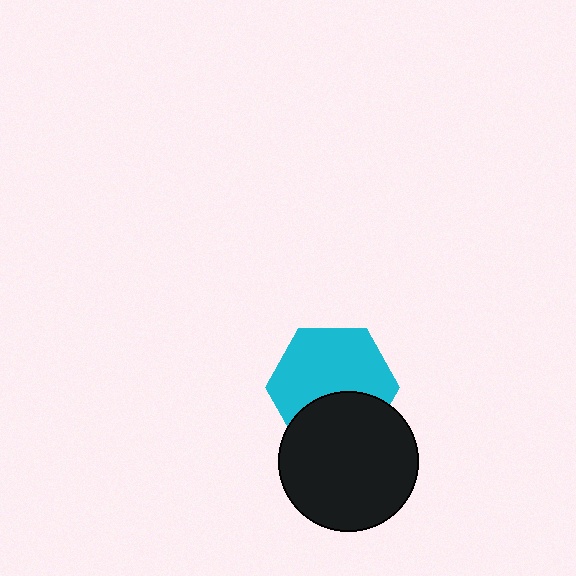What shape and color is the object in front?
The object in front is a black circle.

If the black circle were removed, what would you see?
You would see the complete cyan hexagon.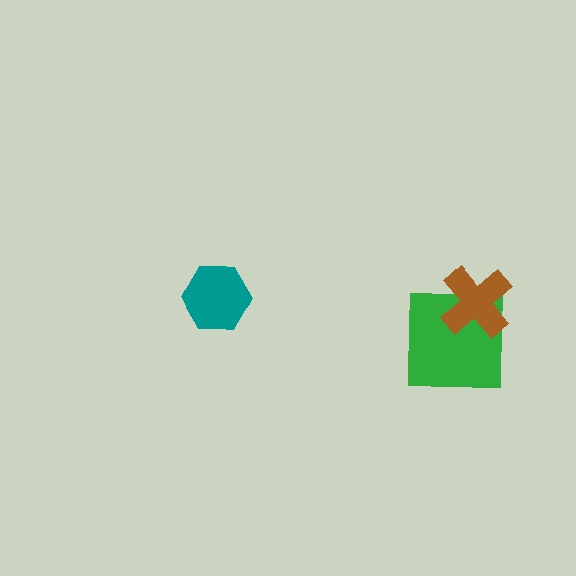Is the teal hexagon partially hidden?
No, no other shape covers it.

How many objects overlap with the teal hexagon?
0 objects overlap with the teal hexagon.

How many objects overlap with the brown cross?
1 object overlaps with the brown cross.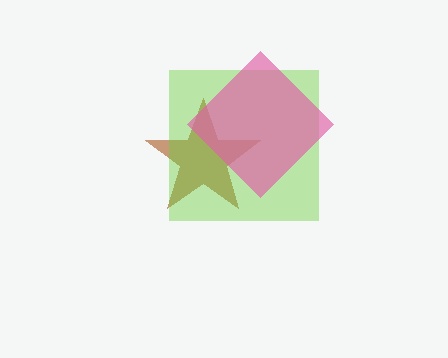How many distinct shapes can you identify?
There are 3 distinct shapes: a brown star, a lime square, a pink diamond.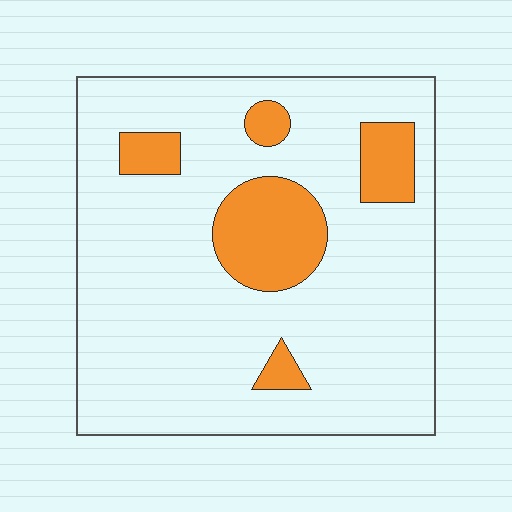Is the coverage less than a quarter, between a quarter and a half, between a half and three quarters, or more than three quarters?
Less than a quarter.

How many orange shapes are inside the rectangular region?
5.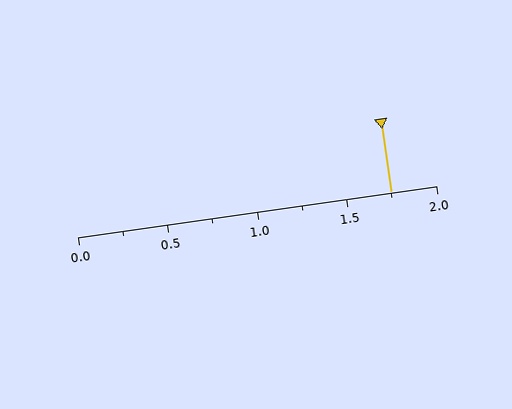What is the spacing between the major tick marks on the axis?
The major ticks are spaced 0.5 apart.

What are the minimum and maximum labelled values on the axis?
The axis runs from 0.0 to 2.0.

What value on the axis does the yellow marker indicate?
The marker indicates approximately 1.75.